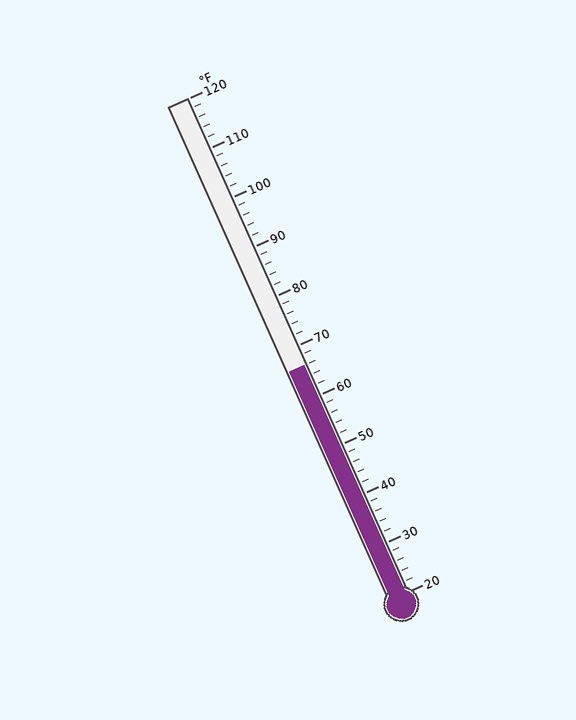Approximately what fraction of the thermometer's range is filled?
The thermometer is filled to approximately 45% of its range.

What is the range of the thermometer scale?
The thermometer scale ranges from 20°F to 120°F.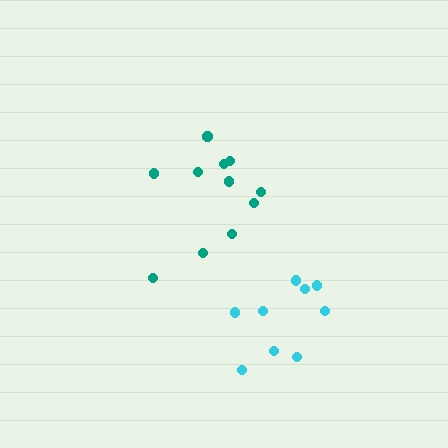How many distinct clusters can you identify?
There are 2 distinct clusters.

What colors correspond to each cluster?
The clusters are colored: cyan, teal.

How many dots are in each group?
Group 1: 9 dots, Group 2: 11 dots (20 total).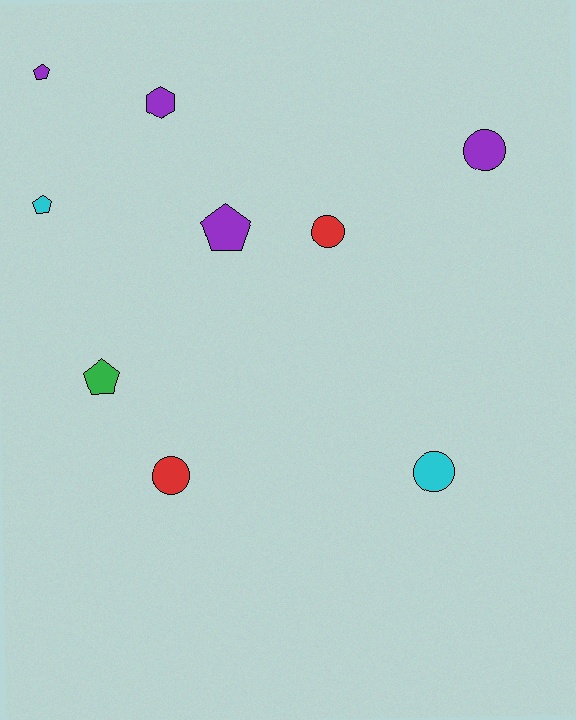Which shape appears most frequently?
Circle, with 4 objects.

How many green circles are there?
There are no green circles.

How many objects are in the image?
There are 9 objects.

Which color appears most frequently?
Purple, with 4 objects.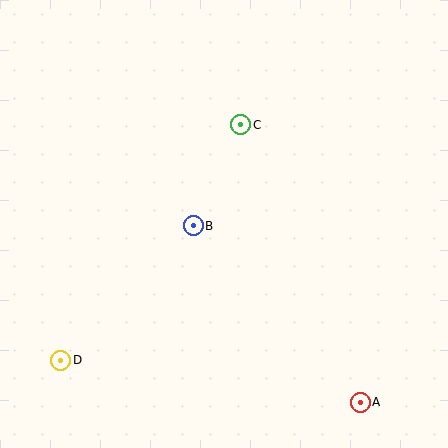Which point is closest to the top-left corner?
Point C is closest to the top-left corner.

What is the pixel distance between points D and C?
The distance between D and C is 296 pixels.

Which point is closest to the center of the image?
Point B at (193, 226) is closest to the center.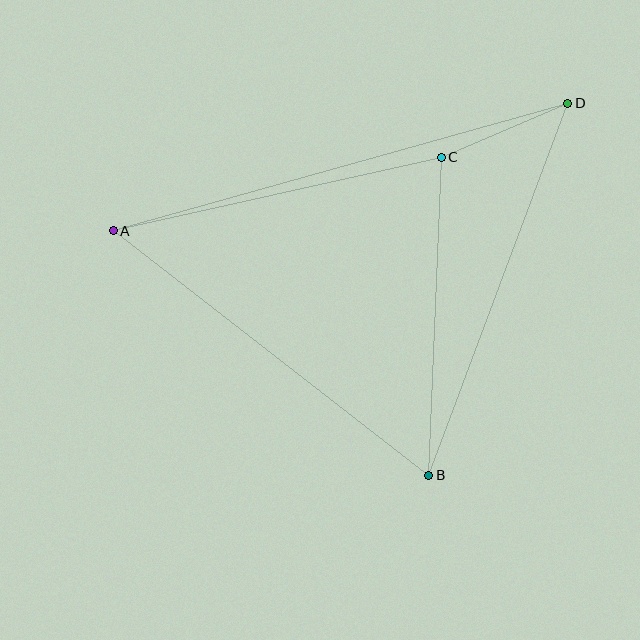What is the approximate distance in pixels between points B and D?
The distance between B and D is approximately 397 pixels.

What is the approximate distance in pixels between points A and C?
The distance between A and C is approximately 336 pixels.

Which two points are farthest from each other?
Points A and D are farthest from each other.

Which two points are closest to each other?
Points C and D are closest to each other.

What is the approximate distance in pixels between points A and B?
The distance between A and B is approximately 399 pixels.